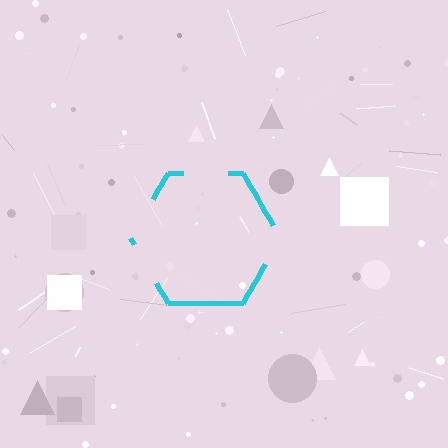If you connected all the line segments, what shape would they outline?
They would outline a hexagon.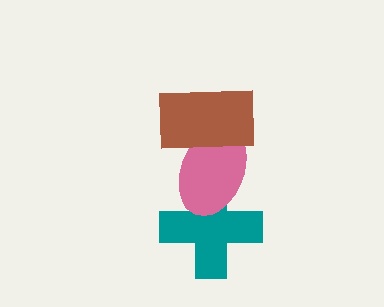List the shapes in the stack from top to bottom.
From top to bottom: the brown rectangle, the pink ellipse, the teal cross.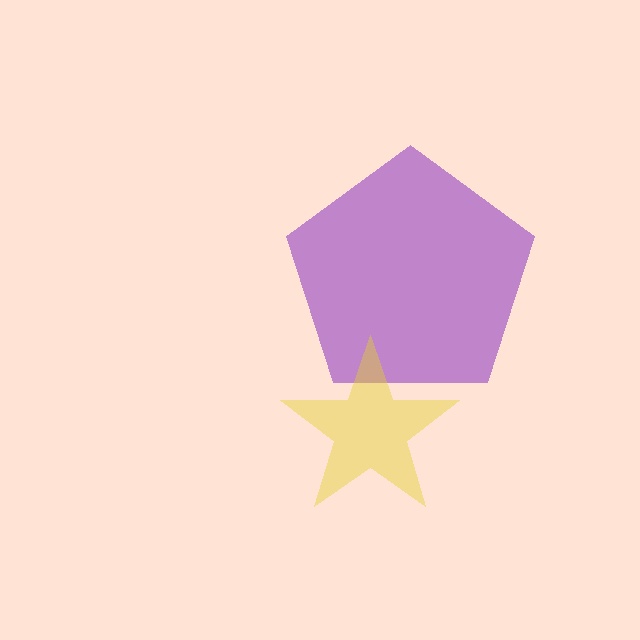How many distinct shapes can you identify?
There are 2 distinct shapes: a purple pentagon, a yellow star.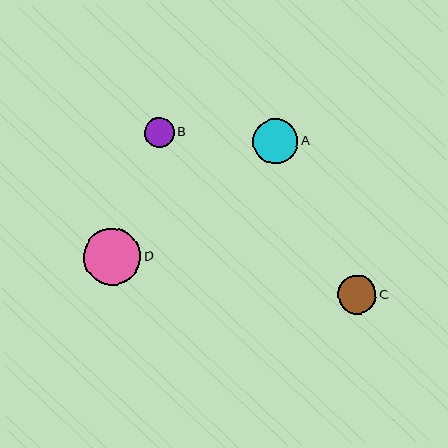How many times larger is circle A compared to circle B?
Circle A is approximately 1.5 times the size of circle B.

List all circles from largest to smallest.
From largest to smallest: D, A, C, B.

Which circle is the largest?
Circle D is the largest with a size of approximately 57 pixels.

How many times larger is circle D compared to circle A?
Circle D is approximately 1.3 times the size of circle A.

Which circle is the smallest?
Circle B is the smallest with a size of approximately 29 pixels.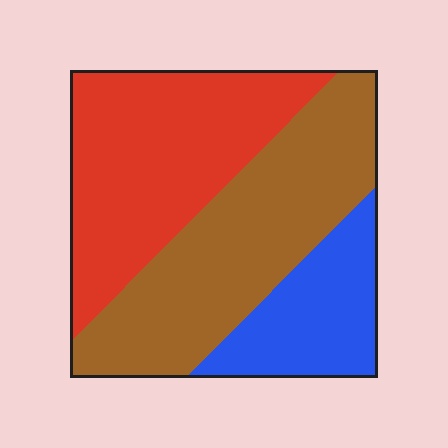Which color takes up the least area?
Blue, at roughly 20%.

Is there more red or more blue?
Red.